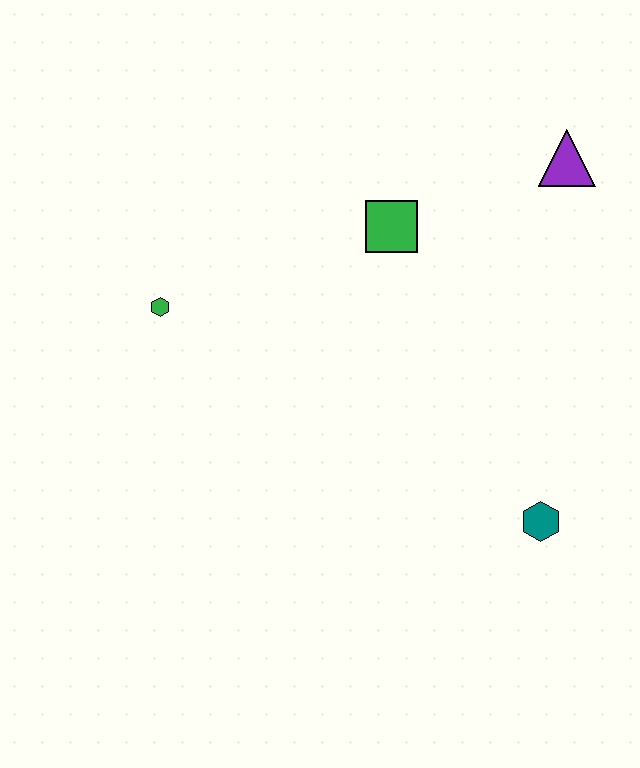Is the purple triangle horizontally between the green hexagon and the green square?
No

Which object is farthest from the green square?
The teal hexagon is farthest from the green square.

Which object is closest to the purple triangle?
The green square is closest to the purple triangle.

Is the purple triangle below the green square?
No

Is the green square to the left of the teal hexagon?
Yes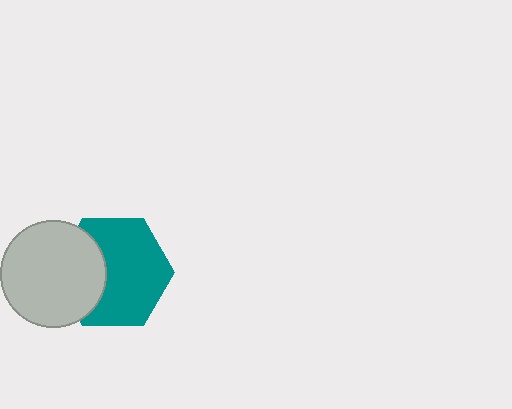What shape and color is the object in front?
The object in front is a light gray circle.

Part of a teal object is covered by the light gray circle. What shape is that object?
It is a hexagon.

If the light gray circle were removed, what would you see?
You would see the complete teal hexagon.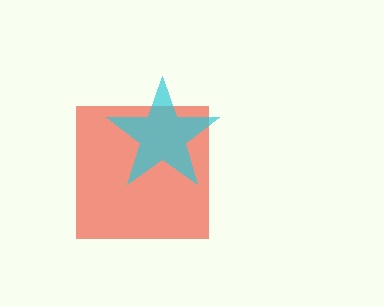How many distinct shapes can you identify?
There are 2 distinct shapes: a red square, a cyan star.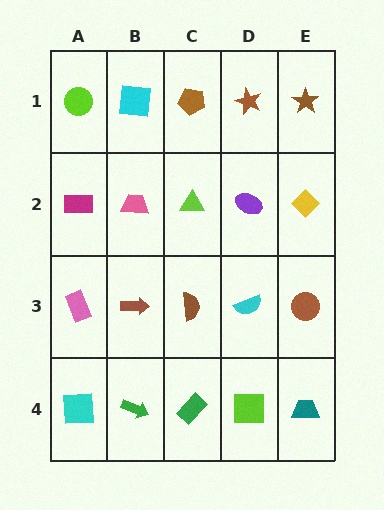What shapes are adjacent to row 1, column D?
A purple ellipse (row 2, column D), a brown pentagon (row 1, column C), a brown star (row 1, column E).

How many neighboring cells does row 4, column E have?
2.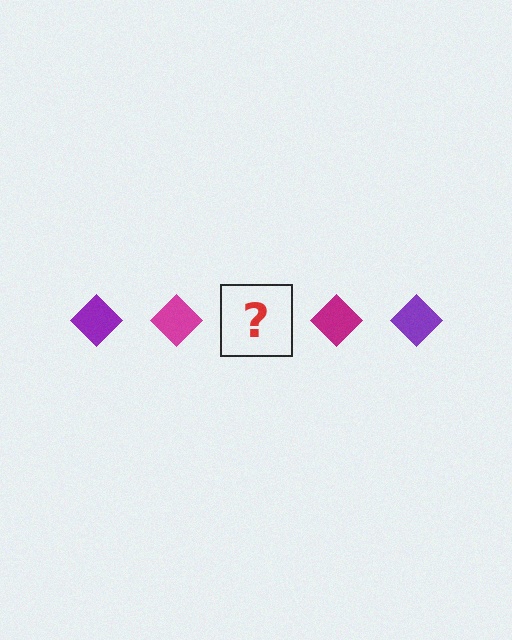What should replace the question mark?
The question mark should be replaced with a purple diamond.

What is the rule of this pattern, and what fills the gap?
The rule is that the pattern cycles through purple, magenta diamonds. The gap should be filled with a purple diamond.